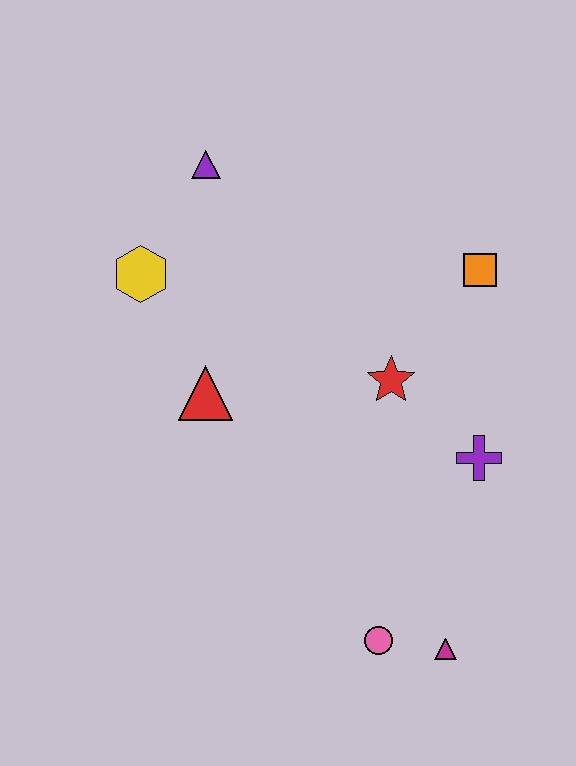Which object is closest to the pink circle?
The magenta triangle is closest to the pink circle.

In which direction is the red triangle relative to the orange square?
The red triangle is to the left of the orange square.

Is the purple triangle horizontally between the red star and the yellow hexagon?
Yes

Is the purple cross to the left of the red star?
No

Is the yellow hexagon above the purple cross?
Yes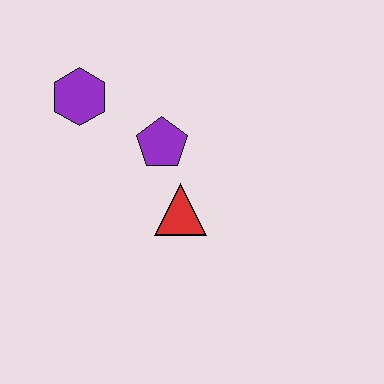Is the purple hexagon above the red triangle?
Yes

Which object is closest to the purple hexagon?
The purple pentagon is closest to the purple hexagon.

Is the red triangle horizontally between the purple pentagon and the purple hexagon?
No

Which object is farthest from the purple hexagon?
The red triangle is farthest from the purple hexagon.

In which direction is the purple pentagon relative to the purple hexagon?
The purple pentagon is to the right of the purple hexagon.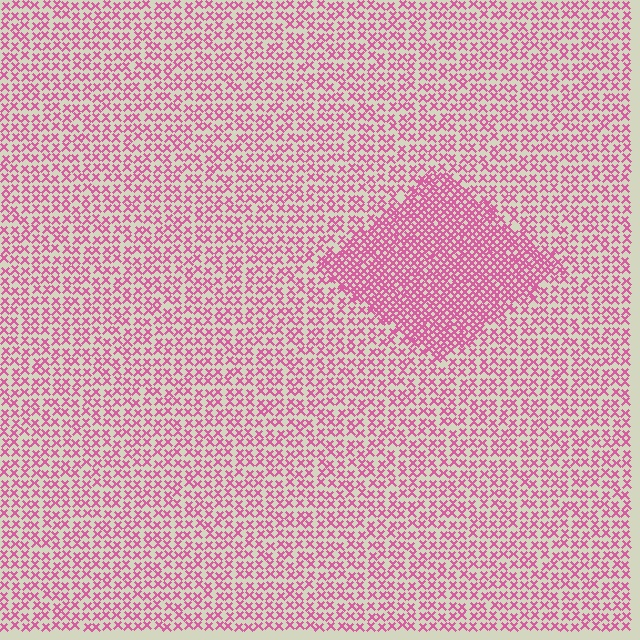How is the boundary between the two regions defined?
The boundary is defined by a change in element density (approximately 2.0x ratio). All elements are the same color, size, and shape.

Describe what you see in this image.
The image contains small pink elements arranged at two different densities. A diamond-shaped region is visible where the elements are more densely packed than the surrounding area.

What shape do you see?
I see a diamond.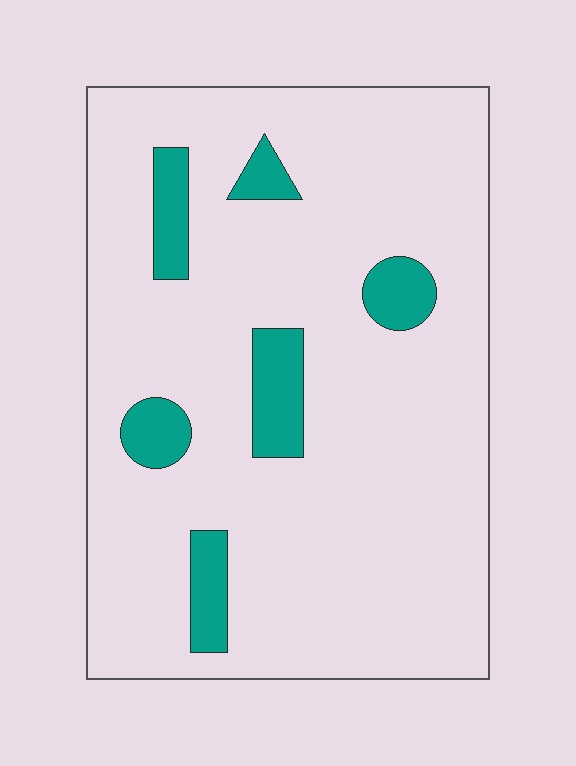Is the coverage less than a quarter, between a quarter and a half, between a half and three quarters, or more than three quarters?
Less than a quarter.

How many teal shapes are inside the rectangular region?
6.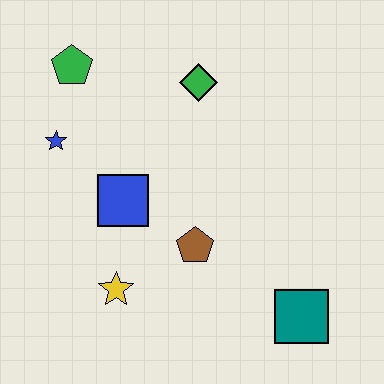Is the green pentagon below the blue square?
No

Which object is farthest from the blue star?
The teal square is farthest from the blue star.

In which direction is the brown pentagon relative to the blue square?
The brown pentagon is to the right of the blue square.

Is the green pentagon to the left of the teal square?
Yes